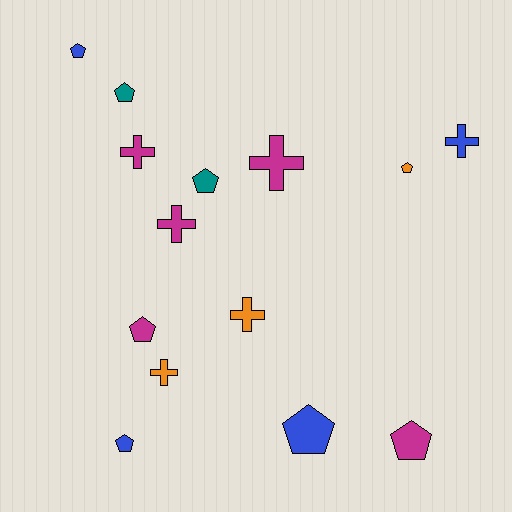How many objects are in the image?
There are 14 objects.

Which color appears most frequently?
Magenta, with 5 objects.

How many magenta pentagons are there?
There are 2 magenta pentagons.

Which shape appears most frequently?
Pentagon, with 8 objects.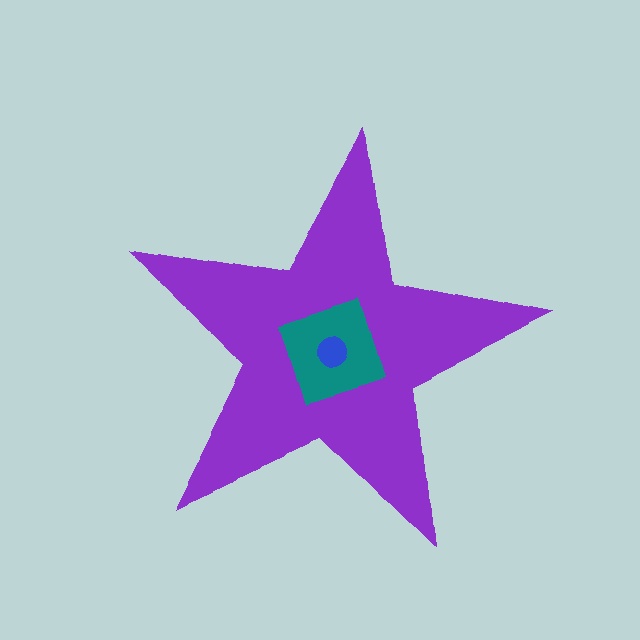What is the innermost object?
The blue circle.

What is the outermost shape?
The purple star.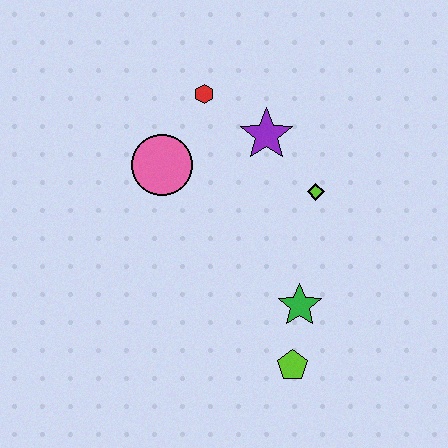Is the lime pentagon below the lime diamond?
Yes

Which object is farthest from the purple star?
The lime pentagon is farthest from the purple star.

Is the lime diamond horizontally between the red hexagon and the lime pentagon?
No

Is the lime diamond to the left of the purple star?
No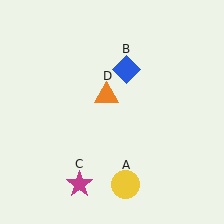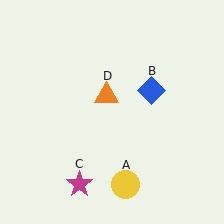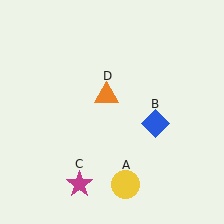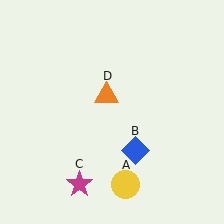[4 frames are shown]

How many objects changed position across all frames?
1 object changed position: blue diamond (object B).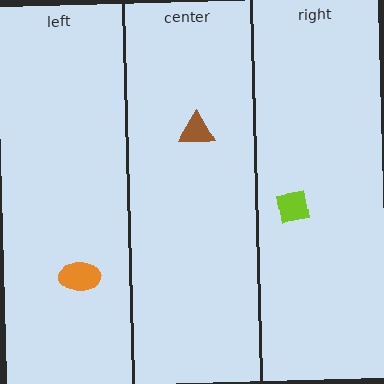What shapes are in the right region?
The lime square.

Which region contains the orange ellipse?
The left region.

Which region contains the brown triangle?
The center region.